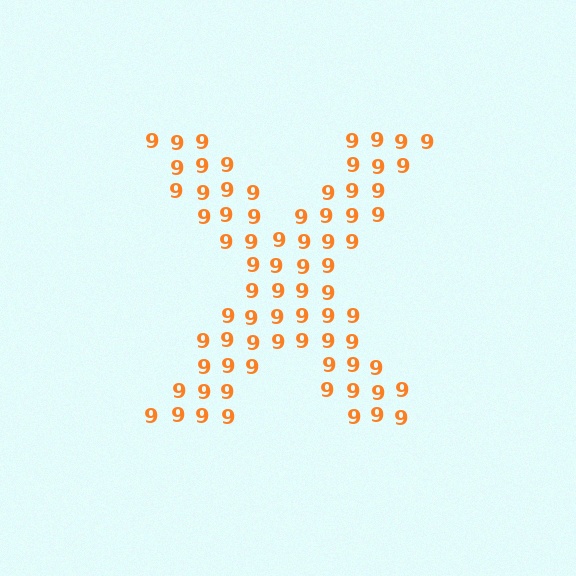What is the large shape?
The large shape is the letter X.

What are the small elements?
The small elements are digit 9's.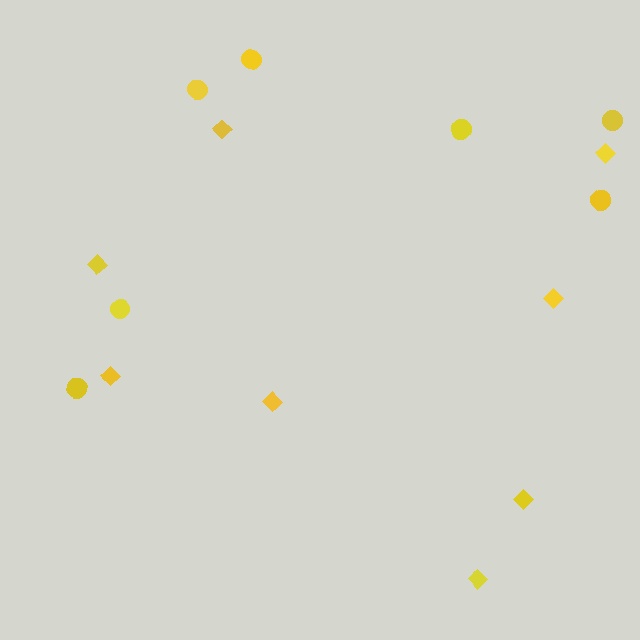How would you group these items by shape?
There are 2 groups: one group of circles (7) and one group of diamonds (8).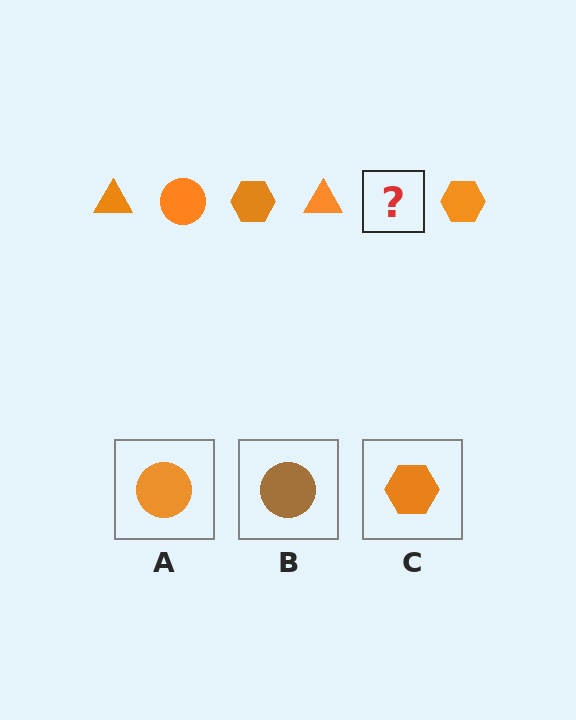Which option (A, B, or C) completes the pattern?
A.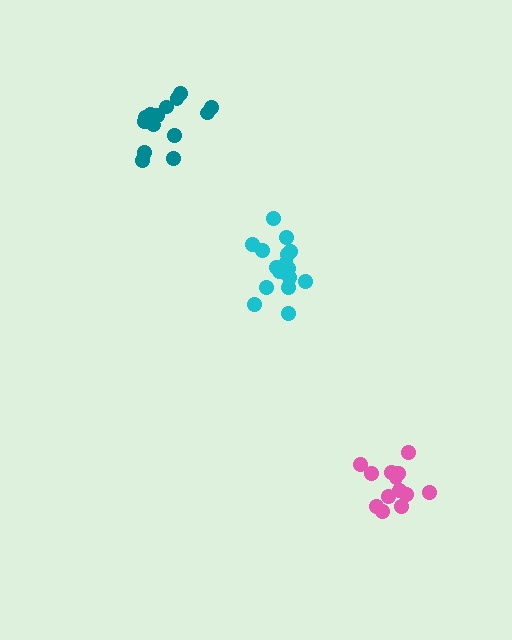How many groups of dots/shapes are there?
There are 3 groups.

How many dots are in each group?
Group 1: 14 dots, Group 2: 16 dots, Group 3: 13 dots (43 total).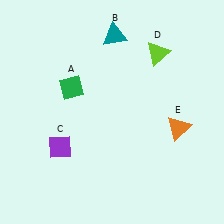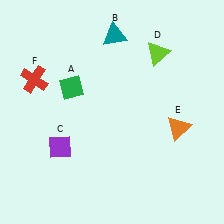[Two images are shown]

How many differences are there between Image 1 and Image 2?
There is 1 difference between the two images.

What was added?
A red cross (F) was added in Image 2.